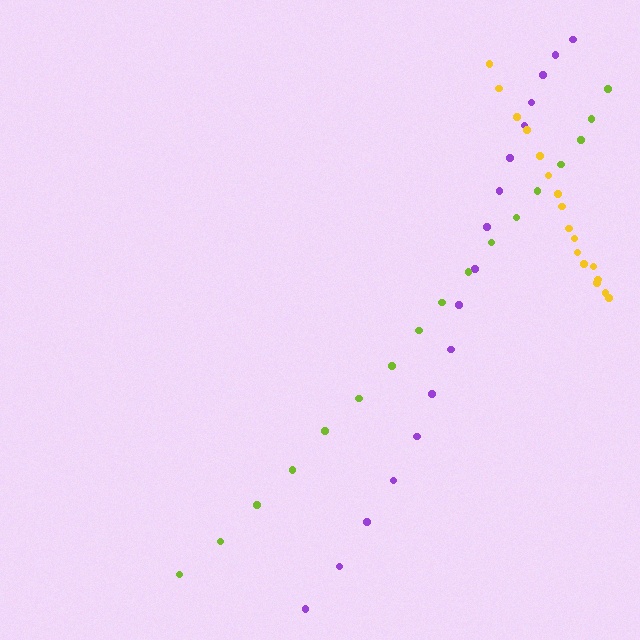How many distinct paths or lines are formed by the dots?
There are 3 distinct paths.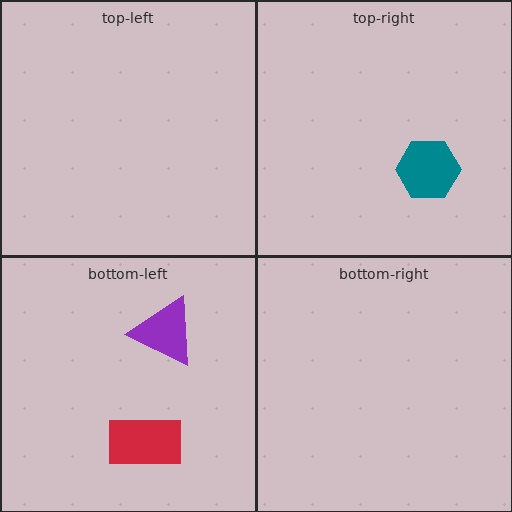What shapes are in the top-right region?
The teal hexagon.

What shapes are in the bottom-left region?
The red rectangle, the purple triangle.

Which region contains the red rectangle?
The bottom-left region.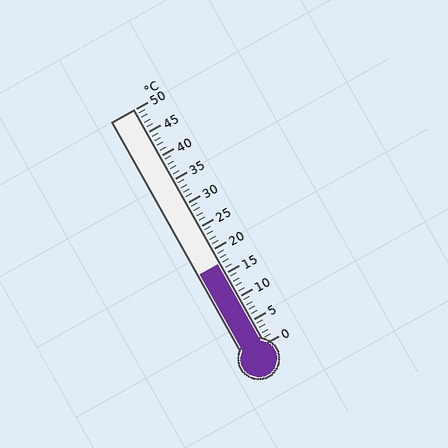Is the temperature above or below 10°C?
The temperature is above 10°C.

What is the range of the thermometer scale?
The thermometer scale ranges from 0°C to 50°C.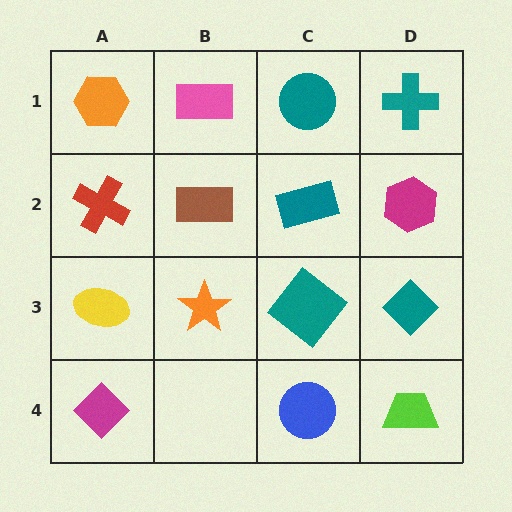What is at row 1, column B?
A pink rectangle.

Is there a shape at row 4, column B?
No, that cell is empty.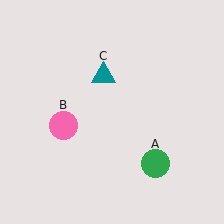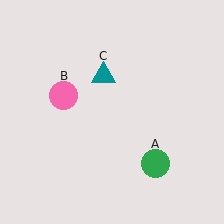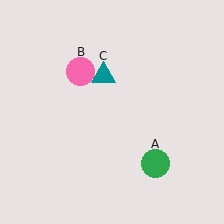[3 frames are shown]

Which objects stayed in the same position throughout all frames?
Green circle (object A) and teal triangle (object C) remained stationary.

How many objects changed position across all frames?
1 object changed position: pink circle (object B).